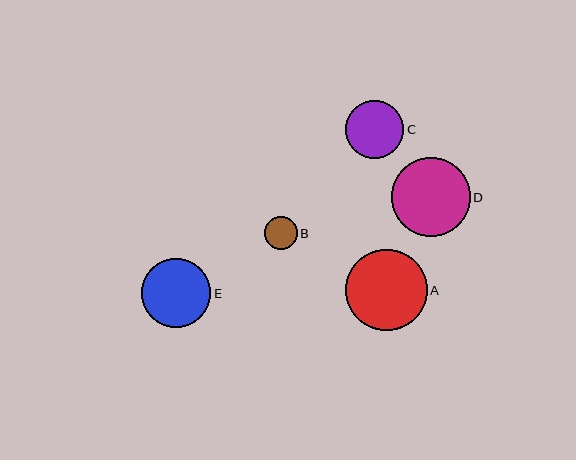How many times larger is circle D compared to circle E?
Circle D is approximately 1.1 times the size of circle E.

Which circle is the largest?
Circle A is the largest with a size of approximately 82 pixels.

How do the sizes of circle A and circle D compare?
Circle A and circle D are approximately the same size.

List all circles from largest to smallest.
From largest to smallest: A, D, E, C, B.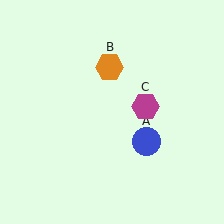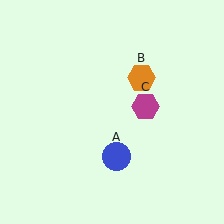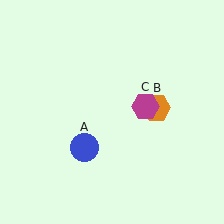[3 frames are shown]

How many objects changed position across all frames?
2 objects changed position: blue circle (object A), orange hexagon (object B).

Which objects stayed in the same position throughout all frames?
Magenta hexagon (object C) remained stationary.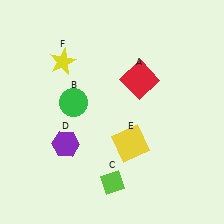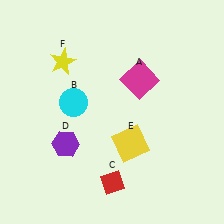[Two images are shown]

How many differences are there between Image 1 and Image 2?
There are 3 differences between the two images.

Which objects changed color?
A changed from red to magenta. B changed from green to cyan. C changed from lime to red.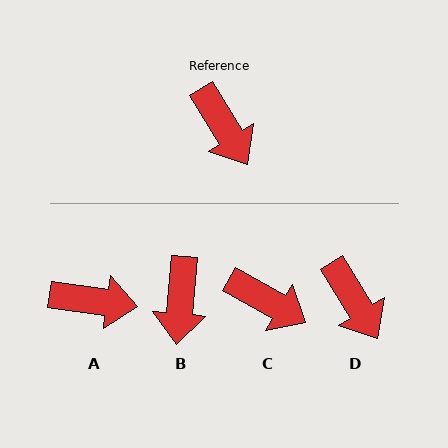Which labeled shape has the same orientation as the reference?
D.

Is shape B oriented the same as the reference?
No, it is off by about 36 degrees.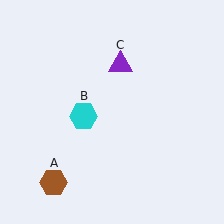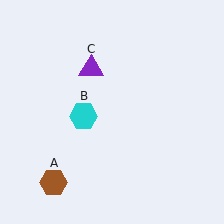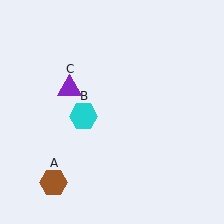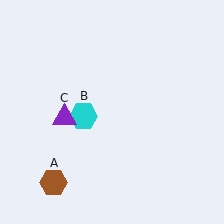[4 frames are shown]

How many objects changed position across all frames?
1 object changed position: purple triangle (object C).